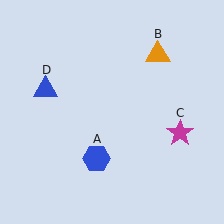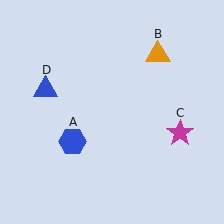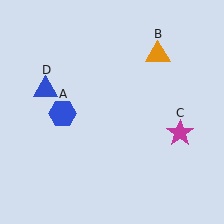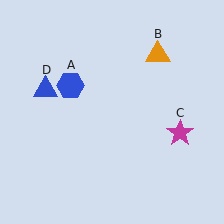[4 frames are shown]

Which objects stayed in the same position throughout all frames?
Orange triangle (object B) and magenta star (object C) and blue triangle (object D) remained stationary.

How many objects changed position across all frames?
1 object changed position: blue hexagon (object A).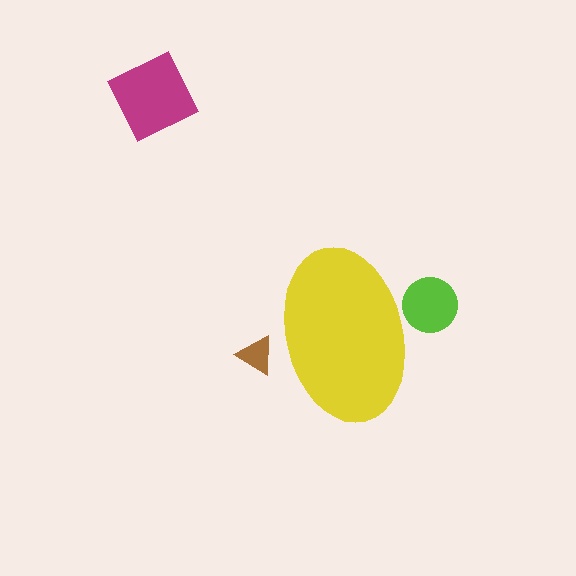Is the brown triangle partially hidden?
Yes, the brown triangle is partially hidden behind the yellow ellipse.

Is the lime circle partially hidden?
Yes, the lime circle is partially hidden behind the yellow ellipse.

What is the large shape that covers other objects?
A yellow ellipse.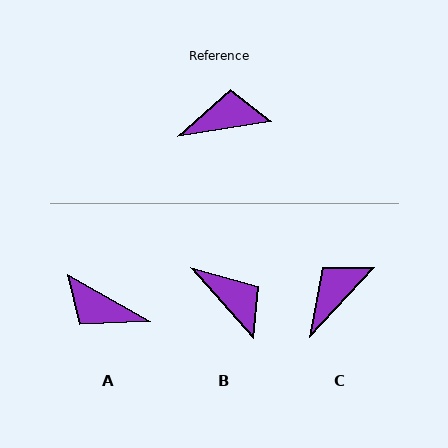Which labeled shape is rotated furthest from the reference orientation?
A, about 141 degrees away.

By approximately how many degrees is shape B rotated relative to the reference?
Approximately 57 degrees clockwise.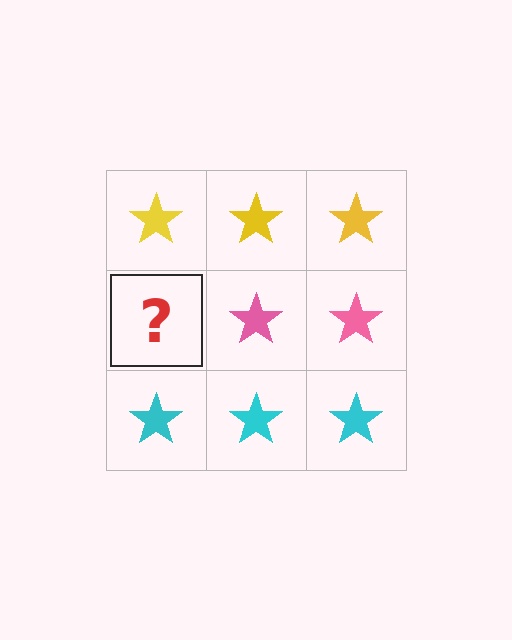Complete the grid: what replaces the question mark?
The question mark should be replaced with a pink star.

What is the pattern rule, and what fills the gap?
The rule is that each row has a consistent color. The gap should be filled with a pink star.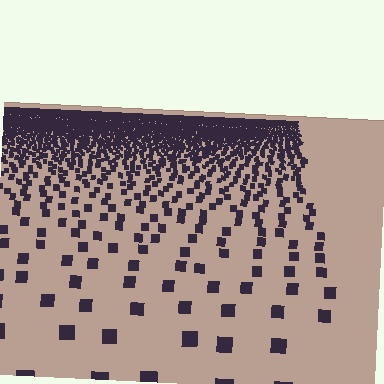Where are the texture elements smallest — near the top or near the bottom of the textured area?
Near the top.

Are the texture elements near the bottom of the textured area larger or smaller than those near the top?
Larger. Near the bottom, elements are closer to the viewer and appear at a bigger on-screen size.